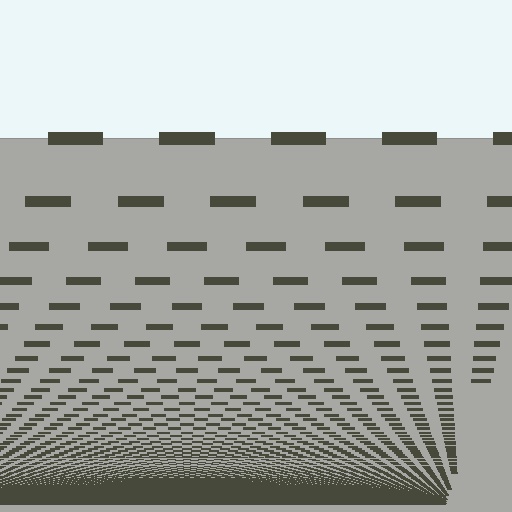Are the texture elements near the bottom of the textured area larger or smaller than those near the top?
Smaller. The gradient is inverted — elements near the bottom are smaller and denser.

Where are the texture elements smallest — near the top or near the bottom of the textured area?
Near the bottom.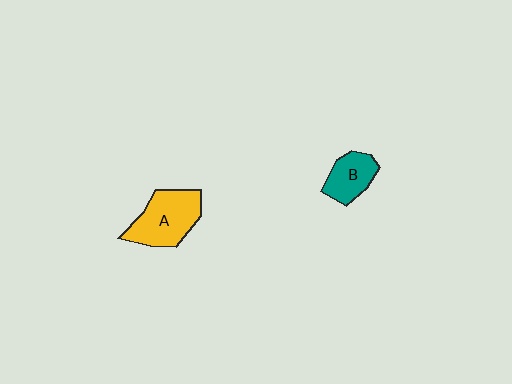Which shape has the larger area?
Shape A (yellow).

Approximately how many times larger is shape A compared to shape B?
Approximately 1.6 times.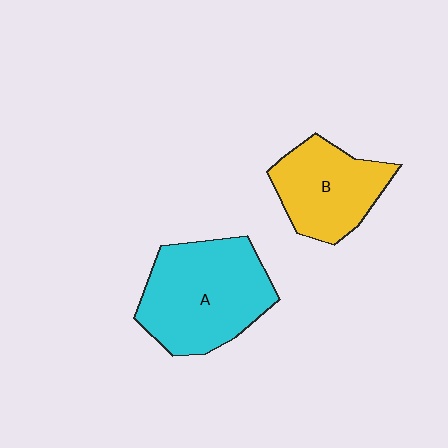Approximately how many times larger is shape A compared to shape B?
Approximately 1.4 times.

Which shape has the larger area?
Shape A (cyan).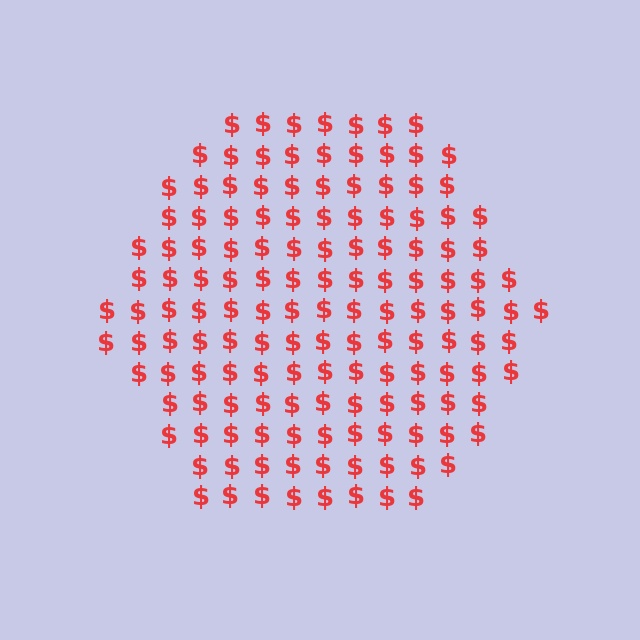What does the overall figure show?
The overall figure shows a hexagon.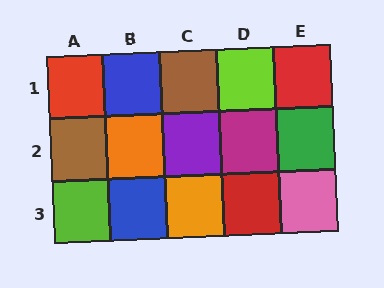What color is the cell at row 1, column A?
Red.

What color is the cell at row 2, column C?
Purple.